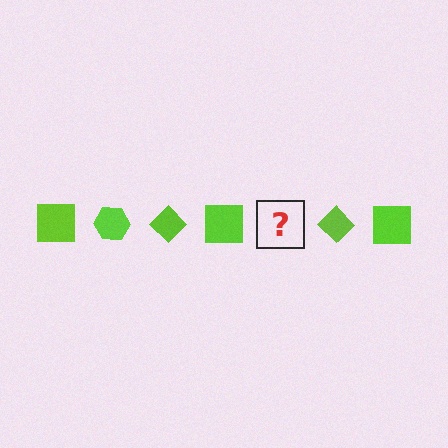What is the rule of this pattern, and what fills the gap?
The rule is that the pattern cycles through square, hexagon, diamond shapes in lime. The gap should be filled with a lime hexagon.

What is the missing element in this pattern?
The missing element is a lime hexagon.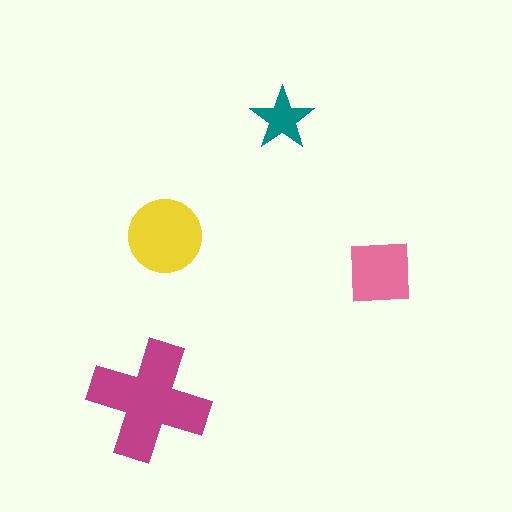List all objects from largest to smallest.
The magenta cross, the yellow circle, the pink square, the teal star.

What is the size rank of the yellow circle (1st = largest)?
2nd.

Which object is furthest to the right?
The pink square is rightmost.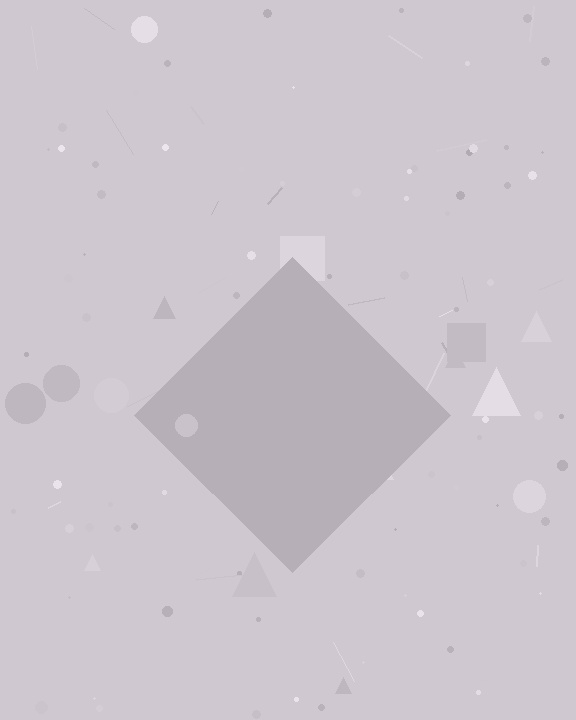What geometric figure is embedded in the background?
A diamond is embedded in the background.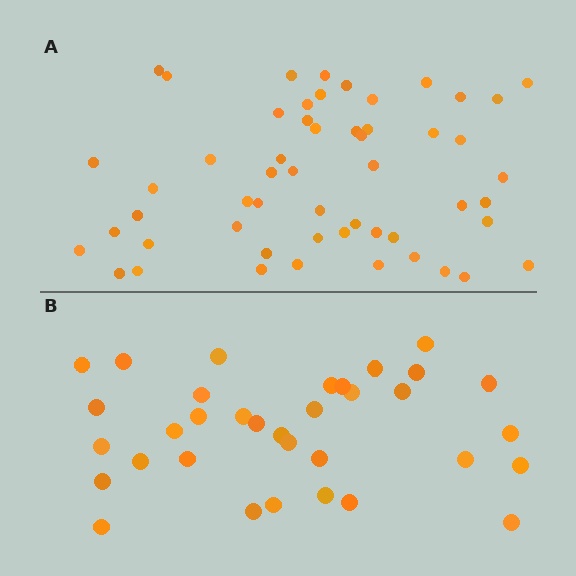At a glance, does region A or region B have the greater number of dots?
Region A (the top region) has more dots.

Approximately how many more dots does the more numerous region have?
Region A has approximately 20 more dots than region B.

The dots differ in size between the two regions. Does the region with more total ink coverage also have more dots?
No. Region B has more total ink coverage because its dots are larger, but region A actually contains more individual dots. Total area can be misleading — the number of items is what matters here.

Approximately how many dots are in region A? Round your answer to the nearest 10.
About 50 dots. (The exact count is 54, which rounds to 50.)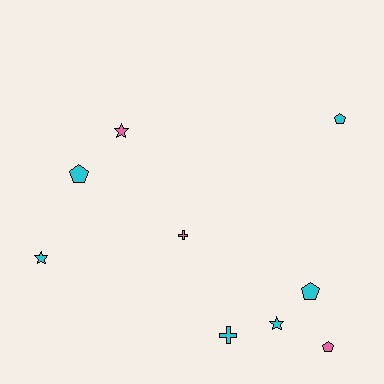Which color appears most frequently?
Cyan, with 6 objects.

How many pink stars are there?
There is 1 pink star.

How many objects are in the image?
There are 9 objects.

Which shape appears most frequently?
Pentagon, with 4 objects.